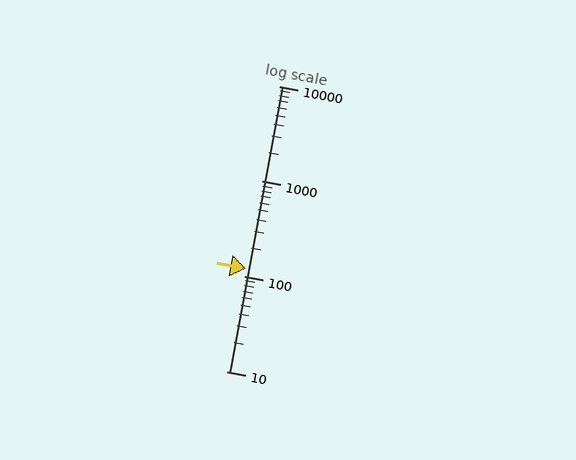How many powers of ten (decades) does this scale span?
The scale spans 3 decades, from 10 to 10000.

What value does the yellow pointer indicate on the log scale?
The pointer indicates approximately 120.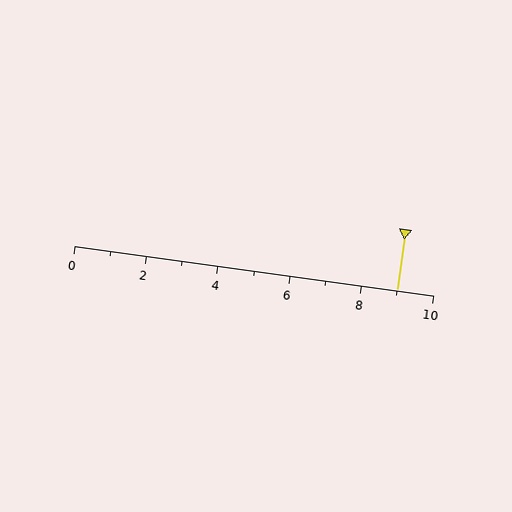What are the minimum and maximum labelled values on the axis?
The axis runs from 0 to 10.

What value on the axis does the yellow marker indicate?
The marker indicates approximately 9.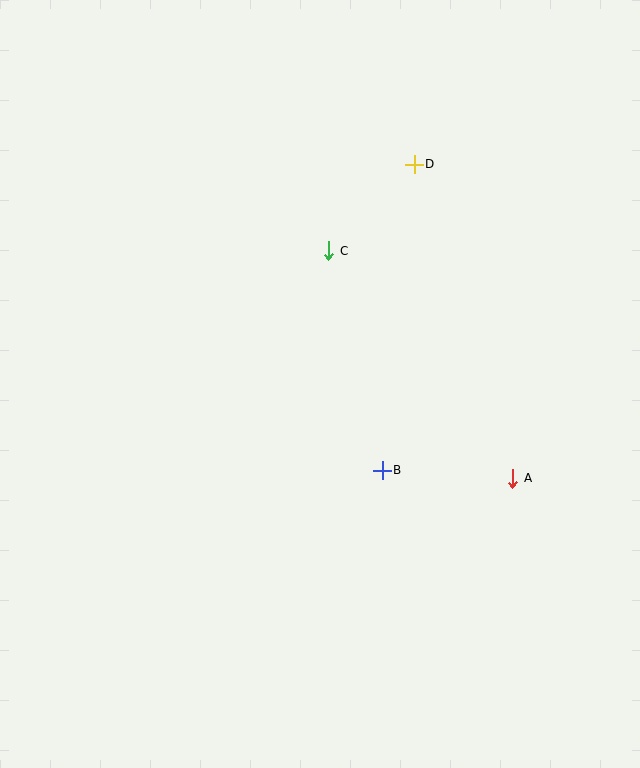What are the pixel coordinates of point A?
Point A is at (513, 478).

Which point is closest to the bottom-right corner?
Point A is closest to the bottom-right corner.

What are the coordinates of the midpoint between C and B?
The midpoint between C and B is at (356, 360).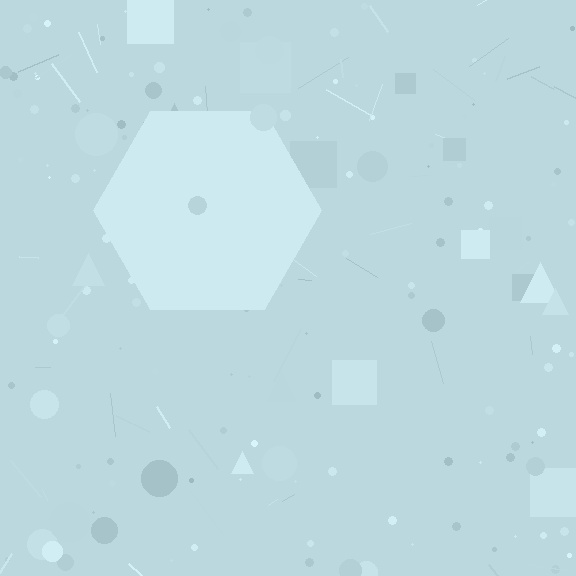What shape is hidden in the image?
A hexagon is hidden in the image.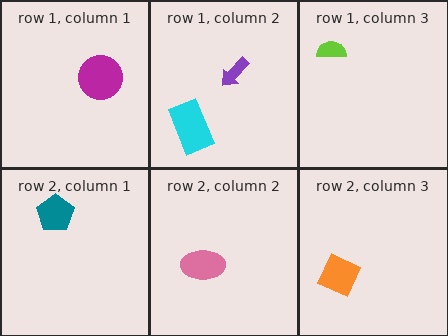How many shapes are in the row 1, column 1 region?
1.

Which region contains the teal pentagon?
The row 2, column 1 region.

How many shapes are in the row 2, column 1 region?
1.